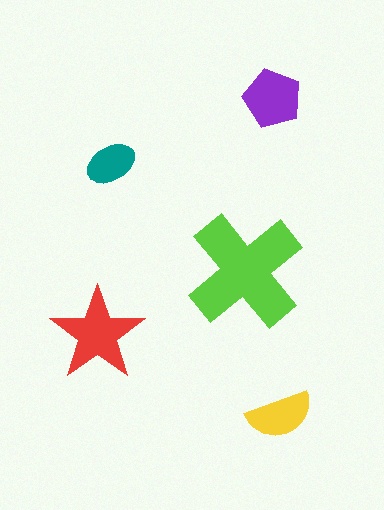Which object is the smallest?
The teal ellipse.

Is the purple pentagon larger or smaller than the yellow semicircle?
Larger.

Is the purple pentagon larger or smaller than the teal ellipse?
Larger.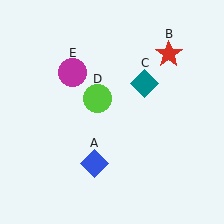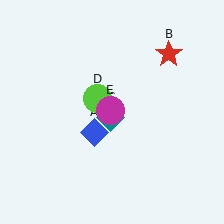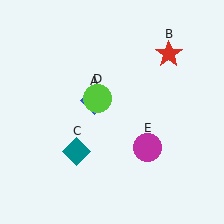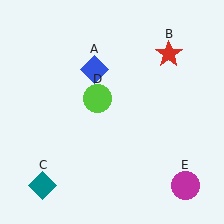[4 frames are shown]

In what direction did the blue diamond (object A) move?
The blue diamond (object A) moved up.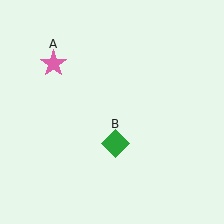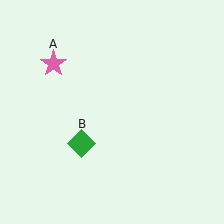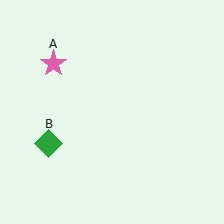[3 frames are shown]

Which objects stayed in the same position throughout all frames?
Pink star (object A) remained stationary.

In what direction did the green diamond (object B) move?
The green diamond (object B) moved left.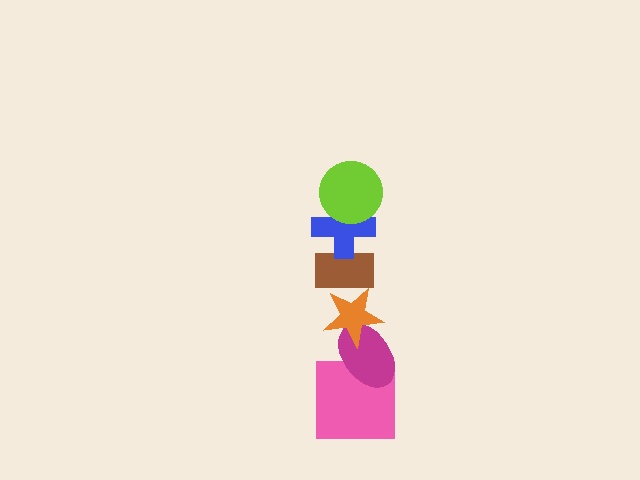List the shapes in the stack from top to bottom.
From top to bottom: the lime circle, the blue cross, the brown rectangle, the orange star, the magenta ellipse, the pink square.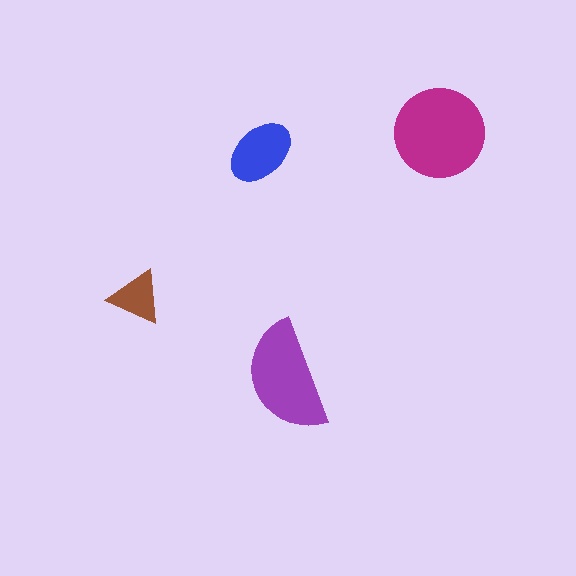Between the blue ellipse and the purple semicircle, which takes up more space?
The purple semicircle.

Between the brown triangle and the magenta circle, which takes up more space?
The magenta circle.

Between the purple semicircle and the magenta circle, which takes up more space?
The magenta circle.